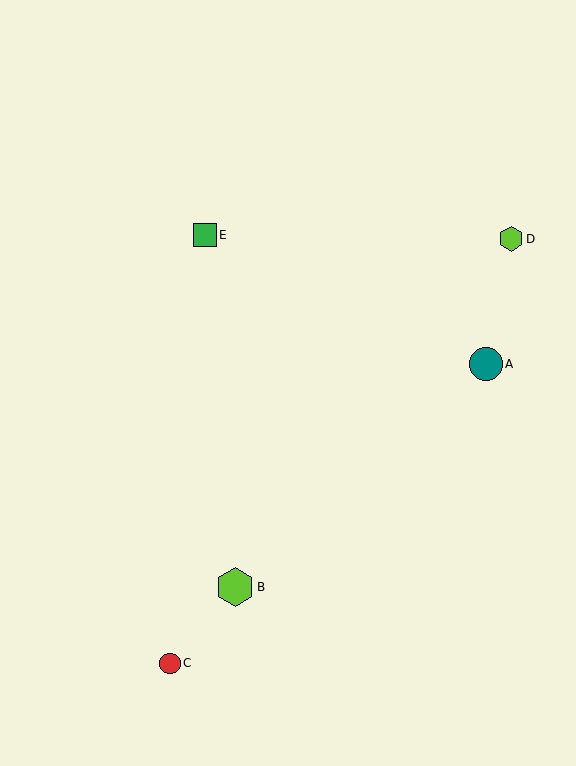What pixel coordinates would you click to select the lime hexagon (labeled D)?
Click at (511, 239) to select the lime hexagon D.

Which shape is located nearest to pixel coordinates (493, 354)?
The teal circle (labeled A) at (486, 364) is nearest to that location.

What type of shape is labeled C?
Shape C is a red circle.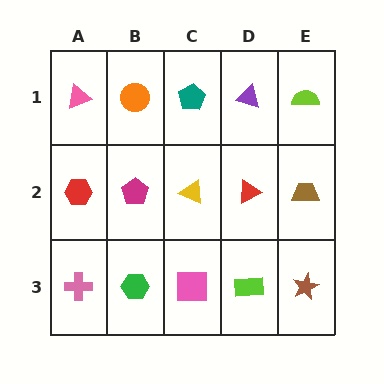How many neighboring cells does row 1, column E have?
2.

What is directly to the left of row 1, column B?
A pink triangle.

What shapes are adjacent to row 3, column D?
A red triangle (row 2, column D), a pink square (row 3, column C), a brown star (row 3, column E).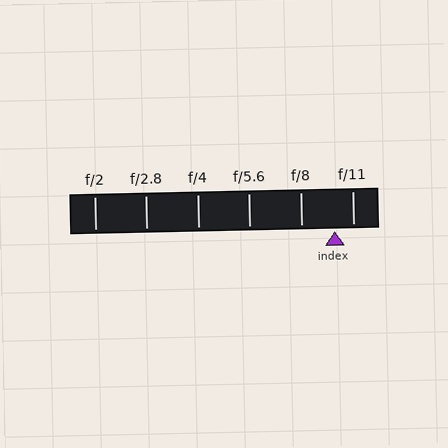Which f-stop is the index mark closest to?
The index mark is closest to f/11.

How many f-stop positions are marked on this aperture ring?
There are 6 f-stop positions marked.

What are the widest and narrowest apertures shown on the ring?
The widest aperture shown is f/2 and the narrowest is f/11.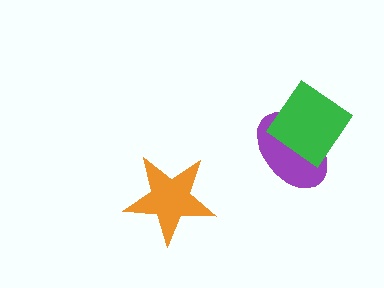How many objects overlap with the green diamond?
1 object overlaps with the green diamond.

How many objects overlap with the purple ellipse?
1 object overlaps with the purple ellipse.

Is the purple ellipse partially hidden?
Yes, it is partially covered by another shape.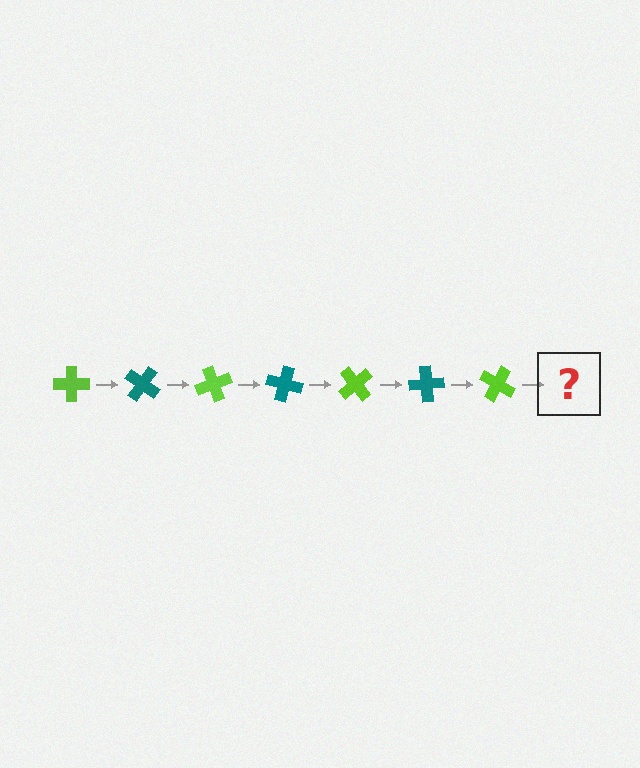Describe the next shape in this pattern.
It should be a teal cross, rotated 245 degrees from the start.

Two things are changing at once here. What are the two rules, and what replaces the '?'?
The two rules are that it rotates 35 degrees each step and the color cycles through lime and teal. The '?' should be a teal cross, rotated 245 degrees from the start.